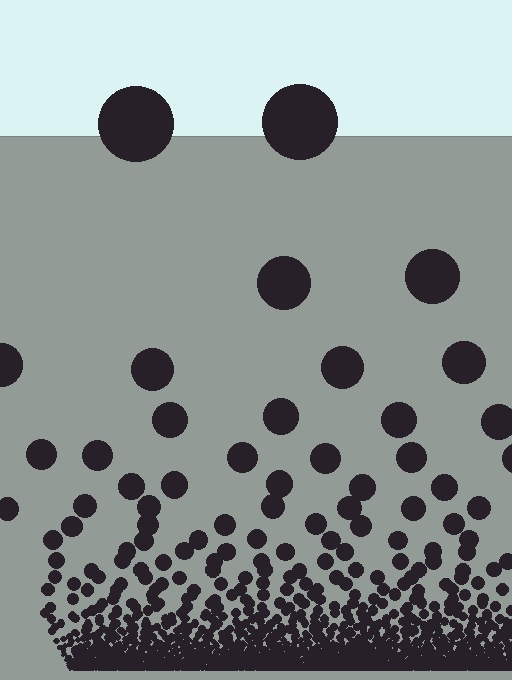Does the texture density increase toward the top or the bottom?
Density increases toward the bottom.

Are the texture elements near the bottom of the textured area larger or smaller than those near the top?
Smaller. The gradient is inverted — elements near the bottom are smaller and denser.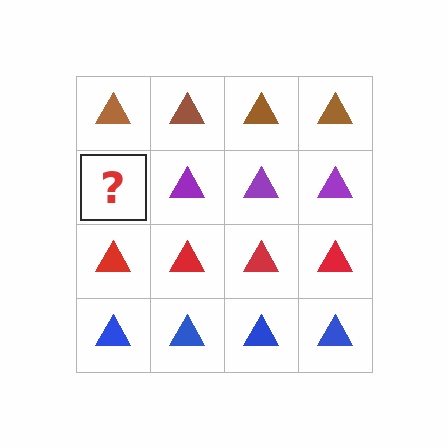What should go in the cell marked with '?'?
The missing cell should contain a purple triangle.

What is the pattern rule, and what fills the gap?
The rule is that each row has a consistent color. The gap should be filled with a purple triangle.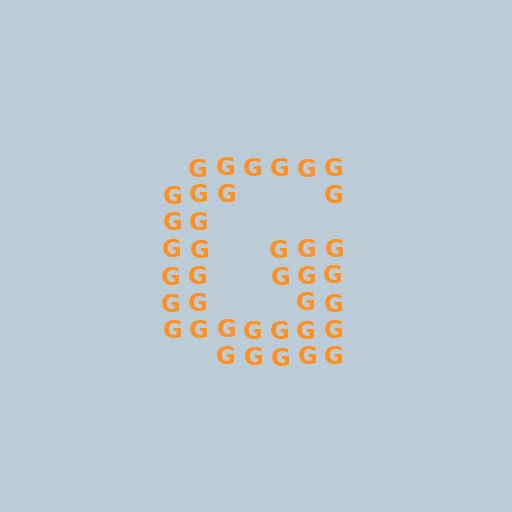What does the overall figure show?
The overall figure shows the letter G.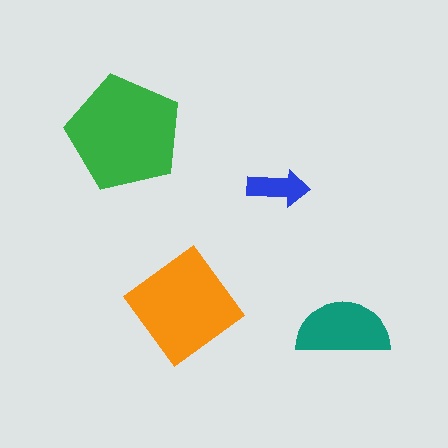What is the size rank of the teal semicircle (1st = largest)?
3rd.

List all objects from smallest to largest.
The blue arrow, the teal semicircle, the orange diamond, the green pentagon.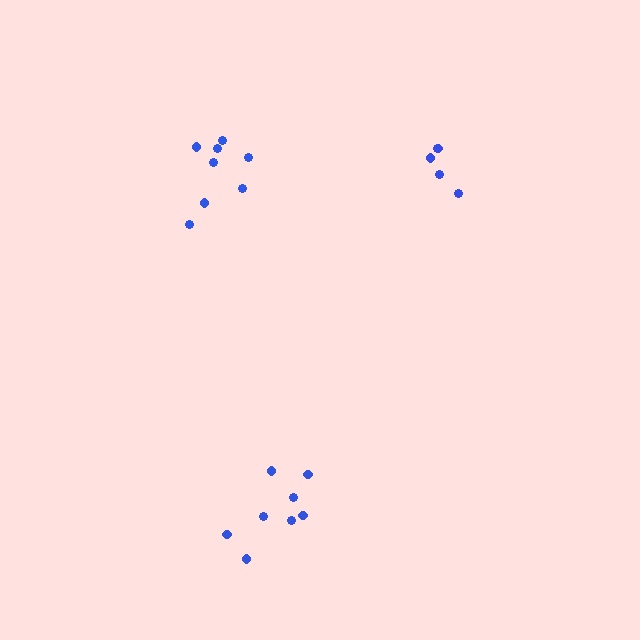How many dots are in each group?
Group 1: 5 dots, Group 2: 8 dots, Group 3: 8 dots (21 total).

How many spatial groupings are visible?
There are 3 spatial groupings.